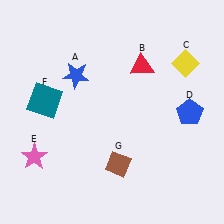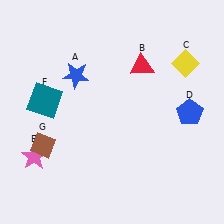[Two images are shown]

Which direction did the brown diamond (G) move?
The brown diamond (G) moved left.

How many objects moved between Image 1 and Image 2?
1 object moved between the two images.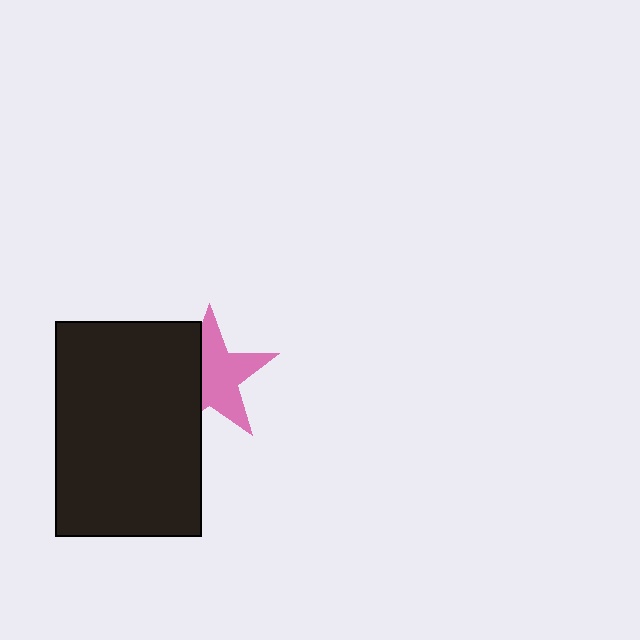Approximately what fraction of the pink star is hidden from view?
Roughly 37% of the pink star is hidden behind the black rectangle.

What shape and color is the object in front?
The object in front is a black rectangle.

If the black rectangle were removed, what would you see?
You would see the complete pink star.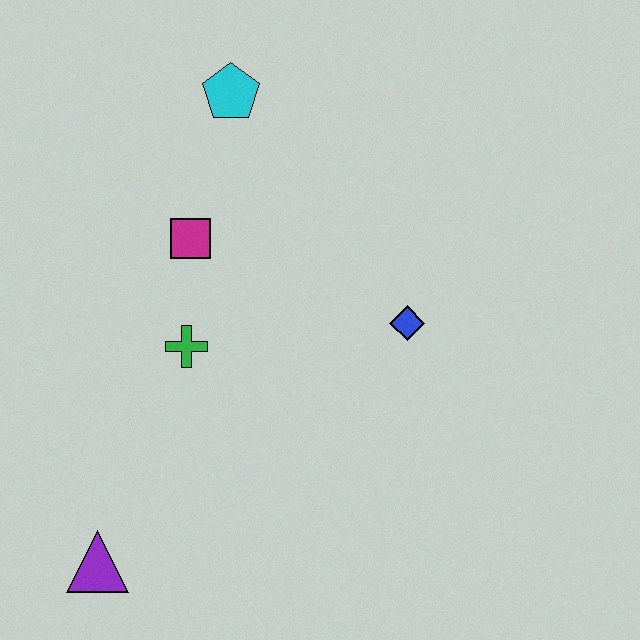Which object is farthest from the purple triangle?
The cyan pentagon is farthest from the purple triangle.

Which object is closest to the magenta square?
The green cross is closest to the magenta square.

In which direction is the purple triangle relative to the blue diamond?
The purple triangle is to the left of the blue diamond.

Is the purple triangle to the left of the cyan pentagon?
Yes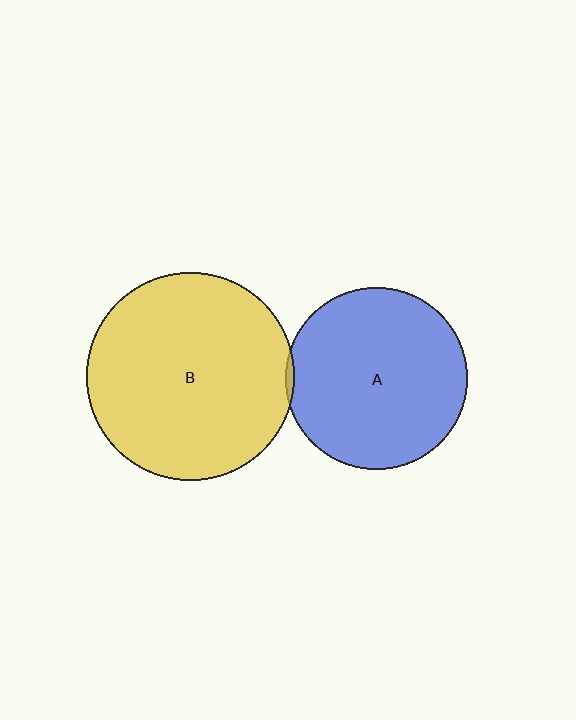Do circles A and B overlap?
Yes.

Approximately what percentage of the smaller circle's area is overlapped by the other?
Approximately 5%.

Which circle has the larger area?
Circle B (yellow).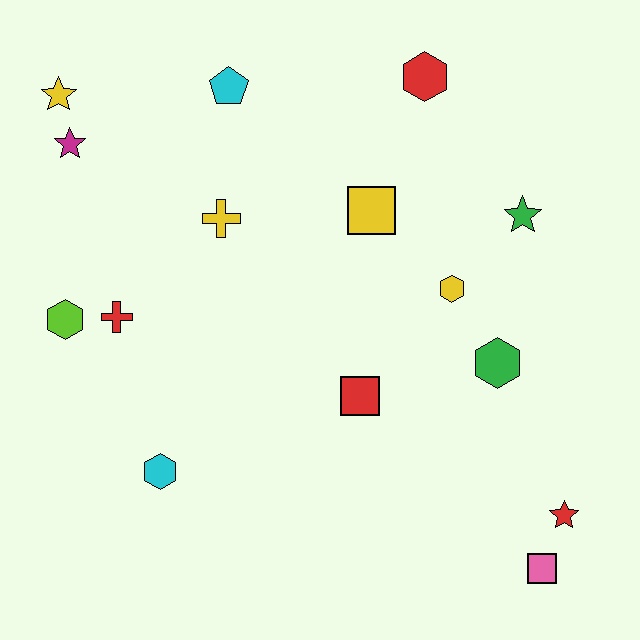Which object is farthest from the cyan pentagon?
The pink square is farthest from the cyan pentagon.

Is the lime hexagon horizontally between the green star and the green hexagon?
No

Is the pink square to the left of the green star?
No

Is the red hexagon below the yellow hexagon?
No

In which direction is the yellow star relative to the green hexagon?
The yellow star is to the left of the green hexagon.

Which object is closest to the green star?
The yellow hexagon is closest to the green star.